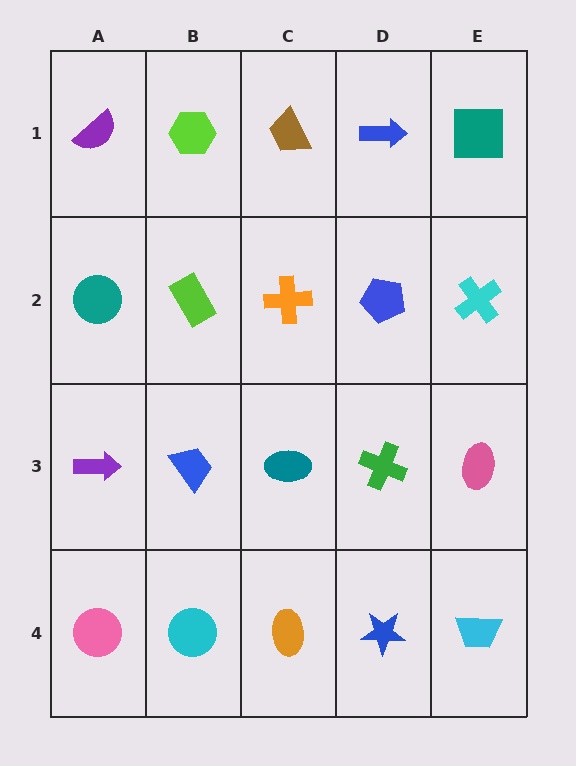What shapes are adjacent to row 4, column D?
A green cross (row 3, column D), an orange ellipse (row 4, column C), a cyan trapezoid (row 4, column E).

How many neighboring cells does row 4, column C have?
3.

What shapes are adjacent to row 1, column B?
A lime rectangle (row 2, column B), a purple semicircle (row 1, column A), a brown trapezoid (row 1, column C).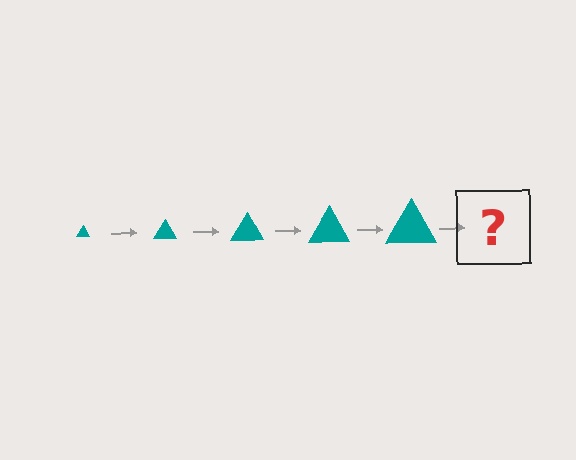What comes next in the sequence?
The next element should be a teal triangle, larger than the previous one.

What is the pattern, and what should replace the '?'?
The pattern is that the triangle gets progressively larger each step. The '?' should be a teal triangle, larger than the previous one.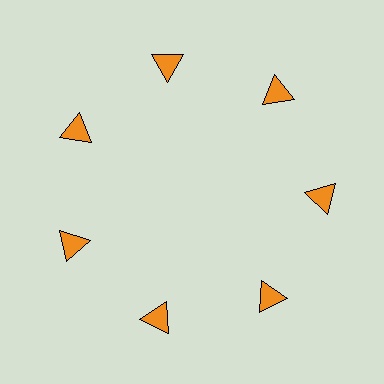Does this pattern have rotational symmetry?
Yes, this pattern has 7-fold rotational symmetry. It looks the same after rotating 51 degrees around the center.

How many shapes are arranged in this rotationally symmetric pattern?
There are 7 shapes, arranged in 7 groups of 1.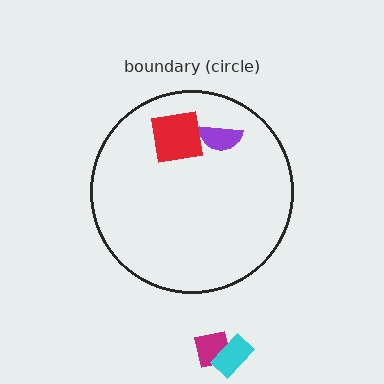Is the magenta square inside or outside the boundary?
Outside.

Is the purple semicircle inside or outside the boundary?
Inside.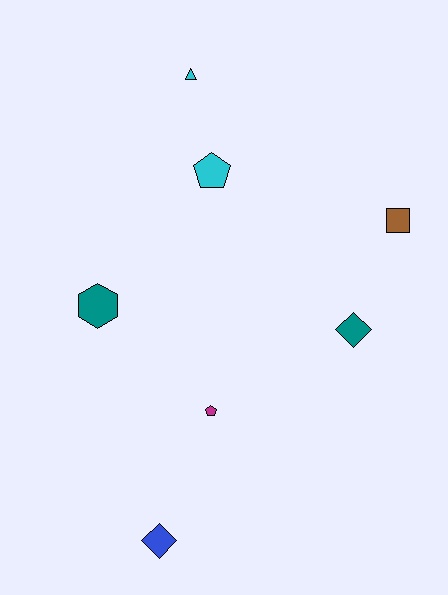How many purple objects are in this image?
There are no purple objects.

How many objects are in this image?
There are 7 objects.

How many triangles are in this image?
There is 1 triangle.